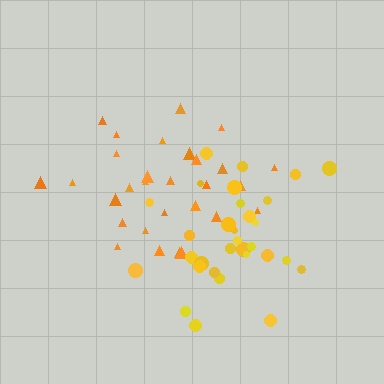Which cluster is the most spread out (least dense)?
Orange.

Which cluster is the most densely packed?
Yellow.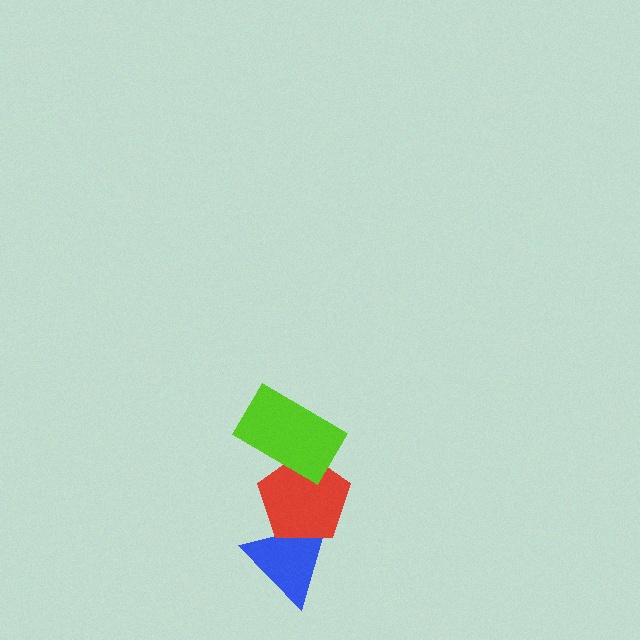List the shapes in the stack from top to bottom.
From top to bottom: the lime rectangle, the red pentagon, the blue triangle.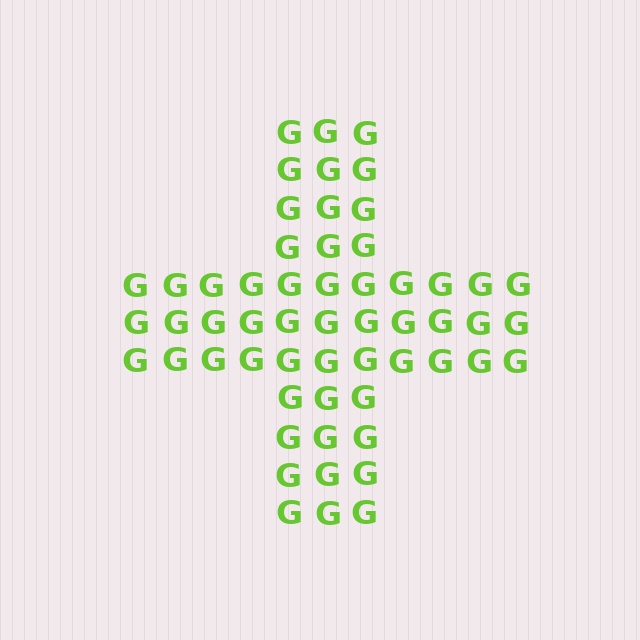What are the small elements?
The small elements are letter G's.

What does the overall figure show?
The overall figure shows a cross.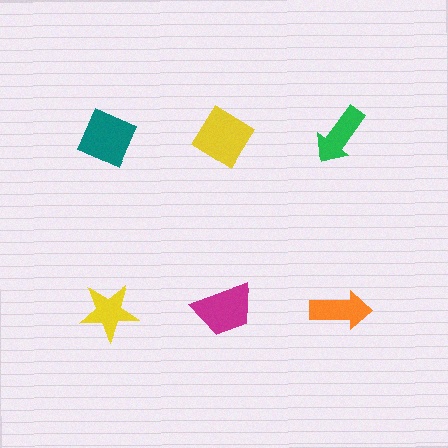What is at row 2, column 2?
A magenta trapezoid.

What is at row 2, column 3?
An orange arrow.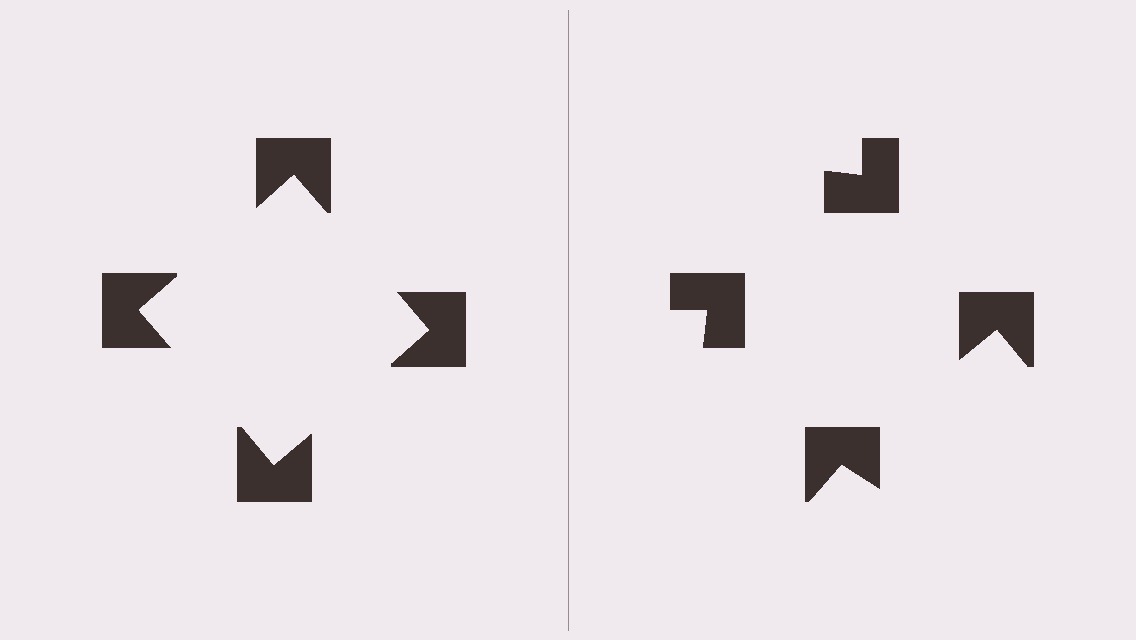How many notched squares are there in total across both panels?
8 — 4 on each side.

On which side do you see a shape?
An illusory square appears on the left side. On the right side the wedge cuts are rotated, so no coherent shape forms.